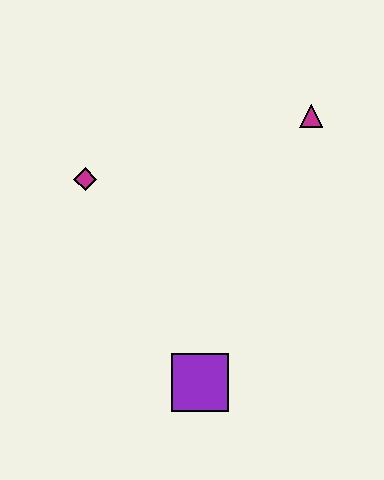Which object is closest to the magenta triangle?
The magenta diamond is closest to the magenta triangle.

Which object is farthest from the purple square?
The magenta triangle is farthest from the purple square.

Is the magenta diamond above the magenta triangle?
No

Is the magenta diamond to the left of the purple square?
Yes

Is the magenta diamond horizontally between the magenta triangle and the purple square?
No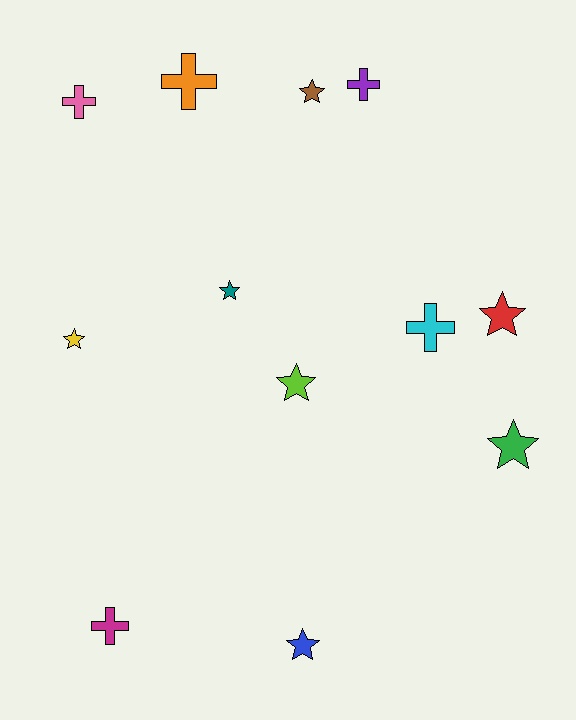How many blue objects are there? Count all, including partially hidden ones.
There is 1 blue object.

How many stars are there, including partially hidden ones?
There are 7 stars.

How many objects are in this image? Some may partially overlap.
There are 12 objects.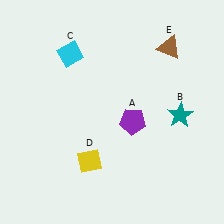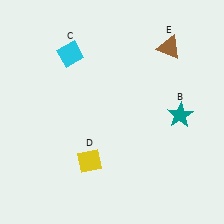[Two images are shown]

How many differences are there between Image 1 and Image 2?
There is 1 difference between the two images.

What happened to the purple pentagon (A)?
The purple pentagon (A) was removed in Image 2. It was in the bottom-right area of Image 1.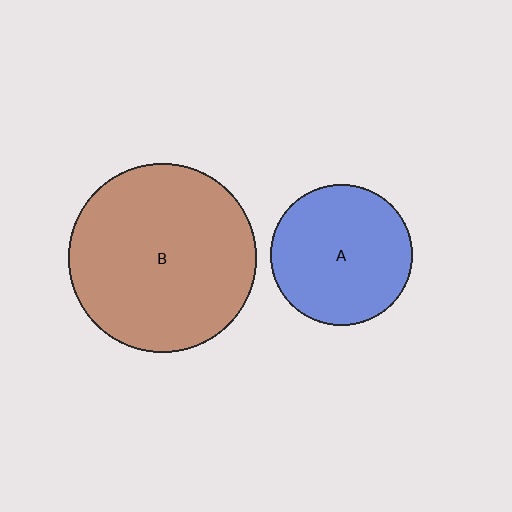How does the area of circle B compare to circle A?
Approximately 1.8 times.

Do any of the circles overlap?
No, none of the circles overlap.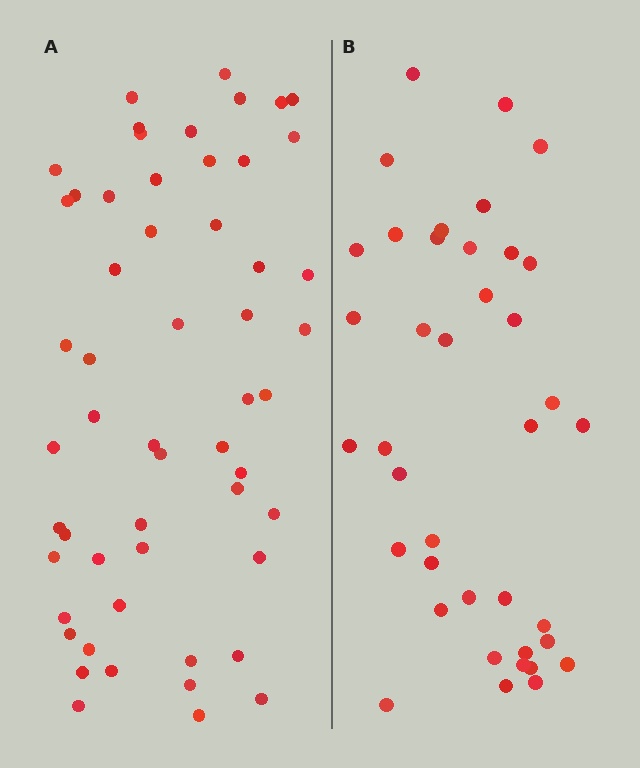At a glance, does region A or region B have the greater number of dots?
Region A (the left region) has more dots.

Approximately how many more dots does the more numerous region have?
Region A has approximately 15 more dots than region B.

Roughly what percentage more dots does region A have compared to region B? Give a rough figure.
About 40% more.